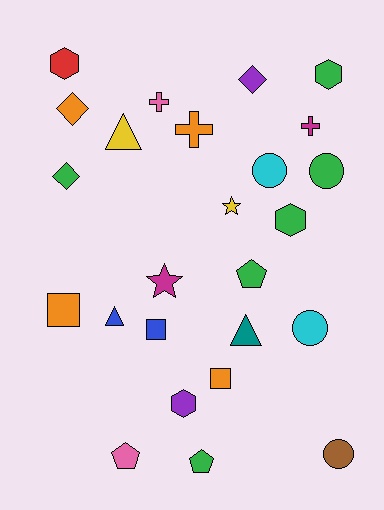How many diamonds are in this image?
There are 3 diamonds.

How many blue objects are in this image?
There are 2 blue objects.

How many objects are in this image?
There are 25 objects.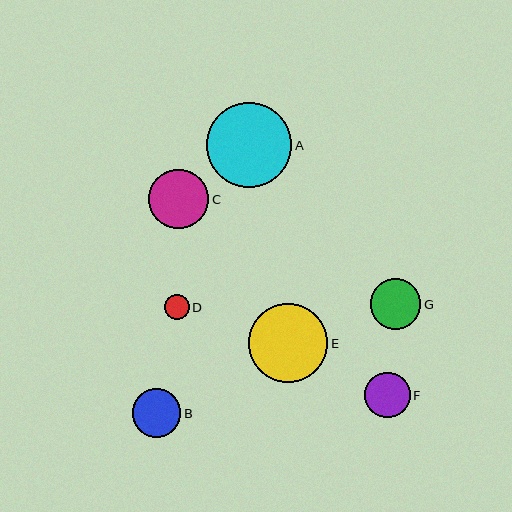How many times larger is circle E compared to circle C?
Circle E is approximately 1.3 times the size of circle C.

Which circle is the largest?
Circle A is the largest with a size of approximately 85 pixels.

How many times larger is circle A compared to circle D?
Circle A is approximately 3.4 times the size of circle D.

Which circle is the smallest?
Circle D is the smallest with a size of approximately 25 pixels.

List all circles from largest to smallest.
From largest to smallest: A, E, C, G, B, F, D.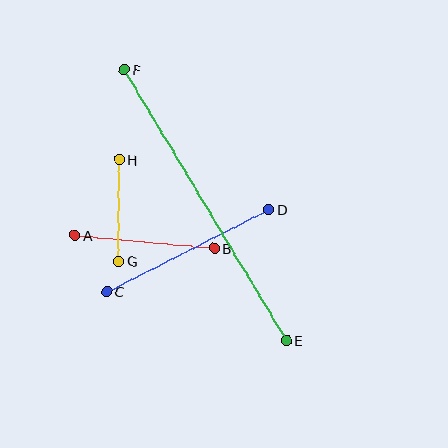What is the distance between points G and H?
The distance is approximately 101 pixels.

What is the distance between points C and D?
The distance is approximately 182 pixels.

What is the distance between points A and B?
The distance is approximately 139 pixels.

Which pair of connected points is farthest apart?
Points E and F are farthest apart.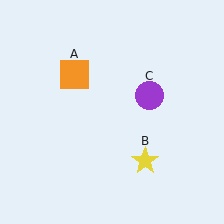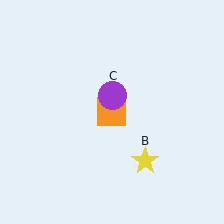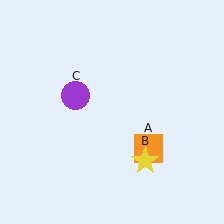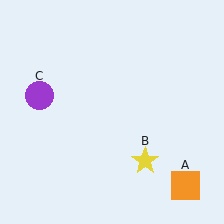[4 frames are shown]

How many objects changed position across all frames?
2 objects changed position: orange square (object A), purple circle (object C).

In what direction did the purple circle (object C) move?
The purple circle (object C) moved left.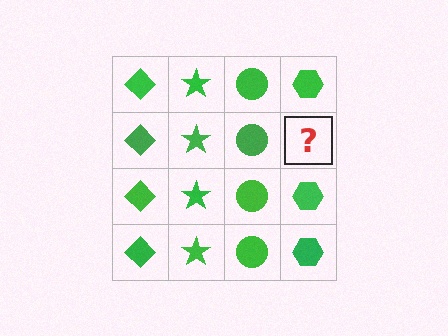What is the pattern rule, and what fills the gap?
The rule is that each column has a consistent shape. The gap should be filled with a green hexagon.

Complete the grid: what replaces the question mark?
The question mark should be replaced with a green hexagon.